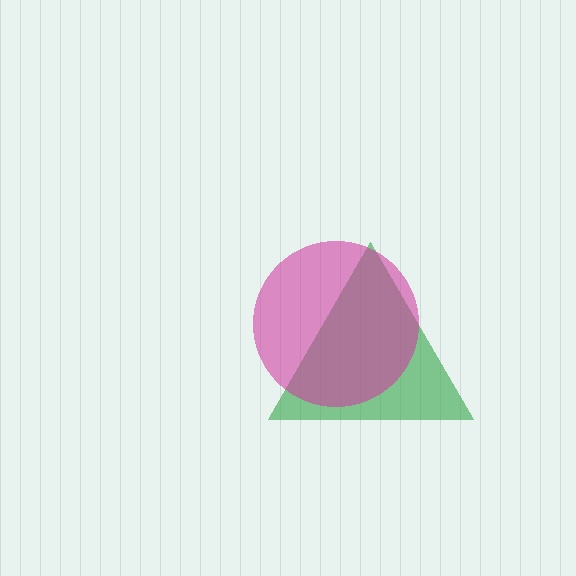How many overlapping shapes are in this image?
There are 2 overlapping shapes in the image.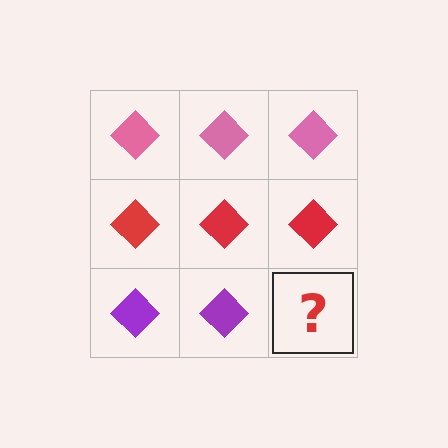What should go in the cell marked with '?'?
The missing cell should contain a purple diamond.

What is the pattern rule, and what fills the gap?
The rule is that each row has a consistent color. The gap should be filled with a purple diamond.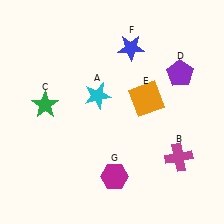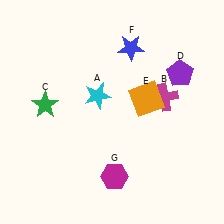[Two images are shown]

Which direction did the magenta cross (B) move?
The magenta cross (B) moved up.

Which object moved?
The magenta cross (B) moved up.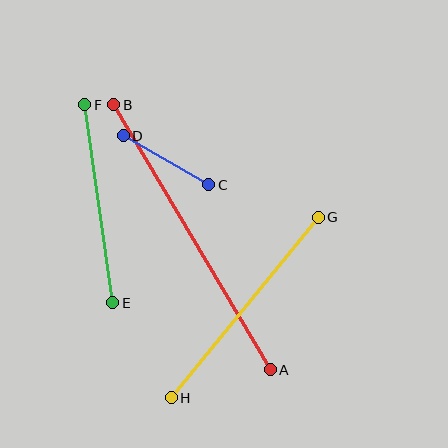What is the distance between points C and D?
The distance is approximately 99 pixels.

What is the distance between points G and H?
The distance is approximately 233 pixels.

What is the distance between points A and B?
The distance is approximately 308 pixels.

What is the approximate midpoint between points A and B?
The midpoint is at approximately (192, 237) pixels.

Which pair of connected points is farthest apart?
Points A and B are farthest apart.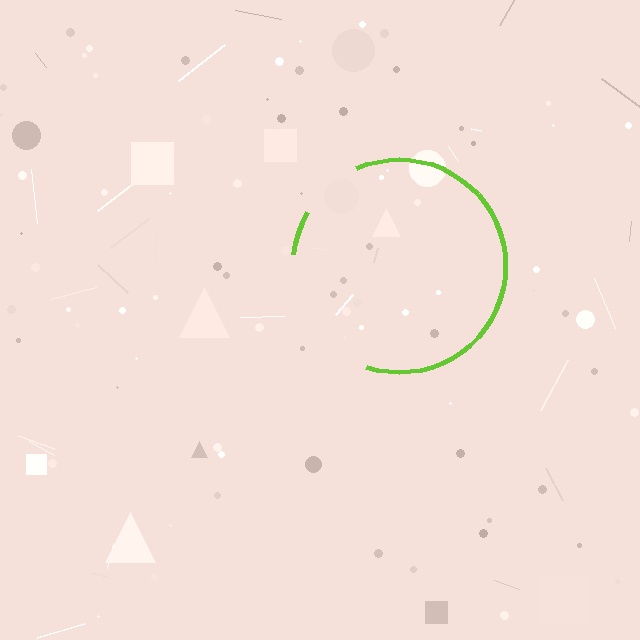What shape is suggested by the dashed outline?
The dashed outline suggests a circle.